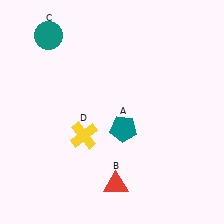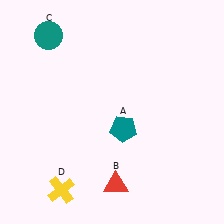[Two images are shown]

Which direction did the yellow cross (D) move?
The yellow cross (D) moved down.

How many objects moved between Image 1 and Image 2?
1 object moved between the two images.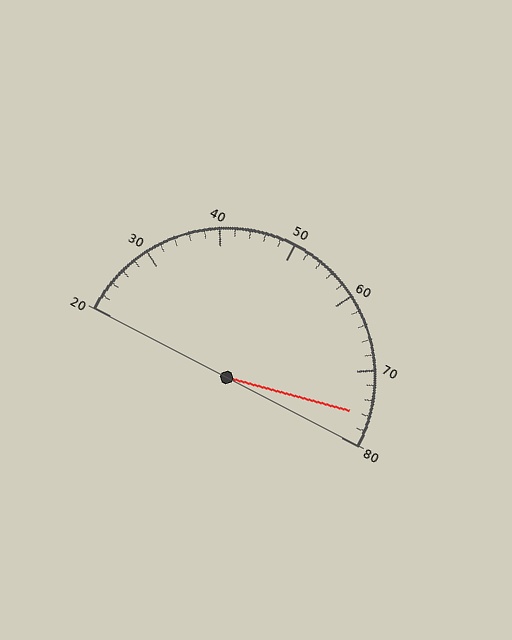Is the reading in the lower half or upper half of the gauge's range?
The reading is in the upper half of the range (20 to 80).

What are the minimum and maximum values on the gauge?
The gauge ranges from 20 to 80.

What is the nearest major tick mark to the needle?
The nearest major tick mark is 80.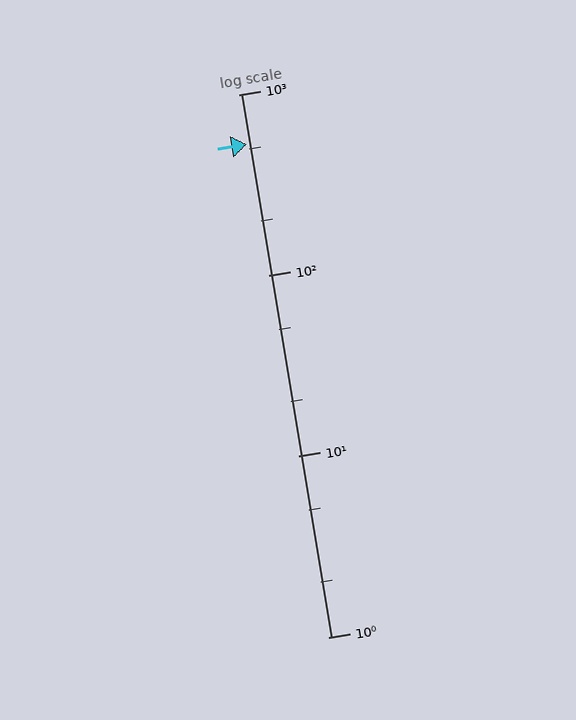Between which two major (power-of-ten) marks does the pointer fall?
The pointer is between 100 and 1000.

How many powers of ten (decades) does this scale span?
The scale spans 3 decades, from 1 to 1000.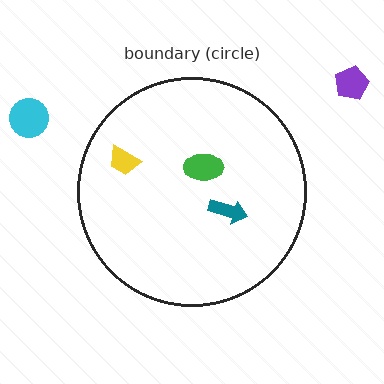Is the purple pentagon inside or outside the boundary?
Outside.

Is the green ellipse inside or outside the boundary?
Inside.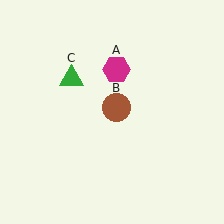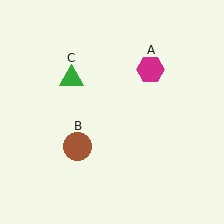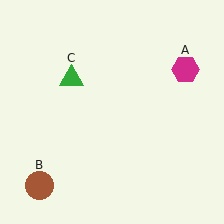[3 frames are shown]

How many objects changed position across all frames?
2 objects changed position: magenta hexagon (object A), brown circle (object B).